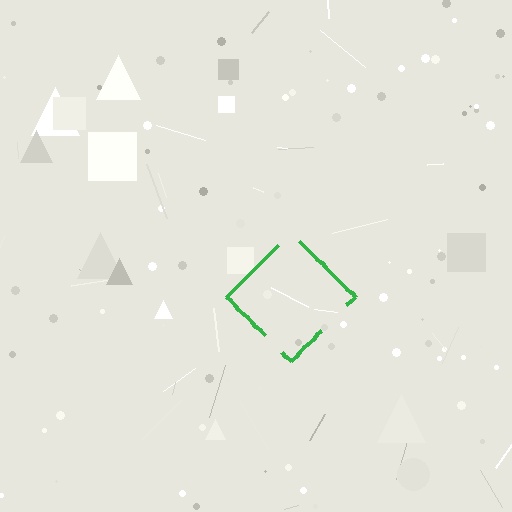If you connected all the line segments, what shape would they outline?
They would outline a diamond.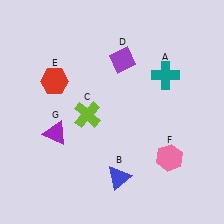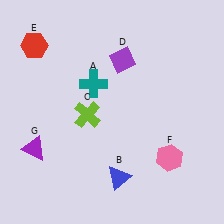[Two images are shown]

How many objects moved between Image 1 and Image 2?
3 objects moved between the two images.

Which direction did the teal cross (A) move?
The teal cross (A) moved left.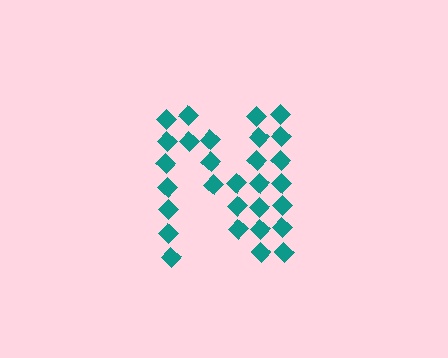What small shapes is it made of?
It is made of small diamonds.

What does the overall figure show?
The overall figure shows the letter N.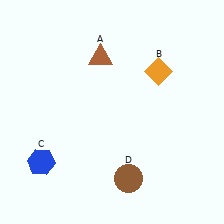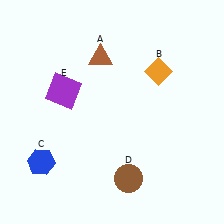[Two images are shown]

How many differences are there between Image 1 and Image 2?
There is 1 difference between the two images.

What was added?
A purple square (E) was added in Image 2.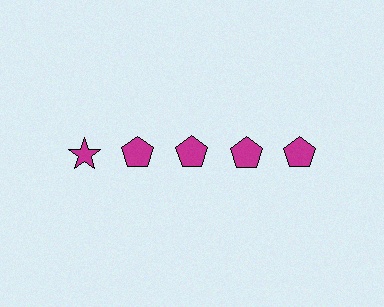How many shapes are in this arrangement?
There are 5 shapes arranged in a grid pattern.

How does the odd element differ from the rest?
It has a different shape: star instead of pentagon.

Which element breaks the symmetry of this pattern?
The magenta star in the top row, leftmost column breaks the symmetry. All other shapes are magenta pentagons.